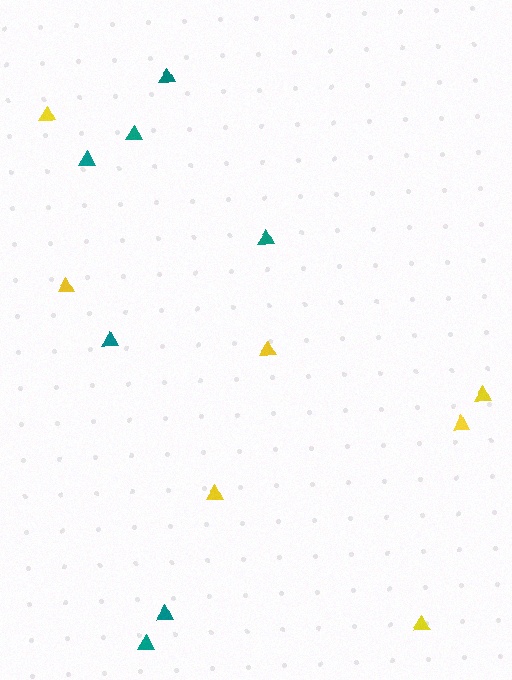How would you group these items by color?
There are 2 groups: one group of teal triangles (7) and one group of yellow triangles (7).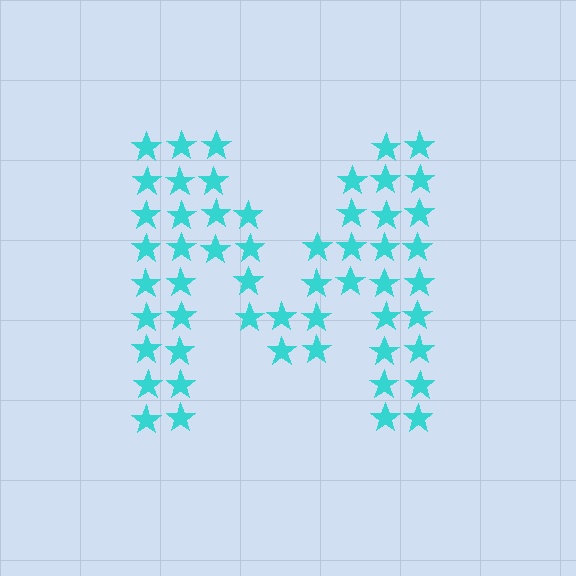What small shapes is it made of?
It is made of small stars.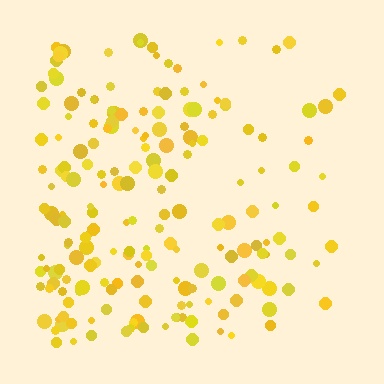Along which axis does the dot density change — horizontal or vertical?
Horizontal.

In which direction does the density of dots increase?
From right to left, with the left side densest.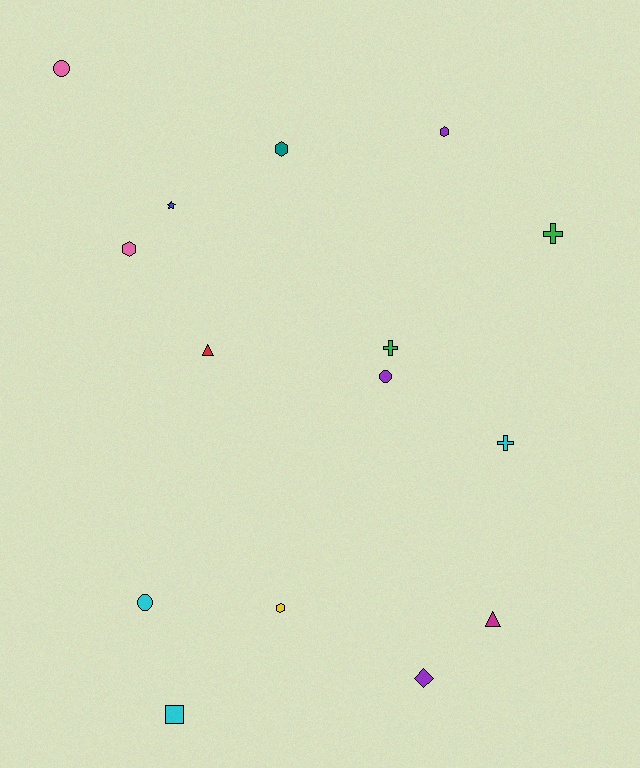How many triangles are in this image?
There are 2 triangles.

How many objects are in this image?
There are 15 objects.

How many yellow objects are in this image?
There is 1 yellow object.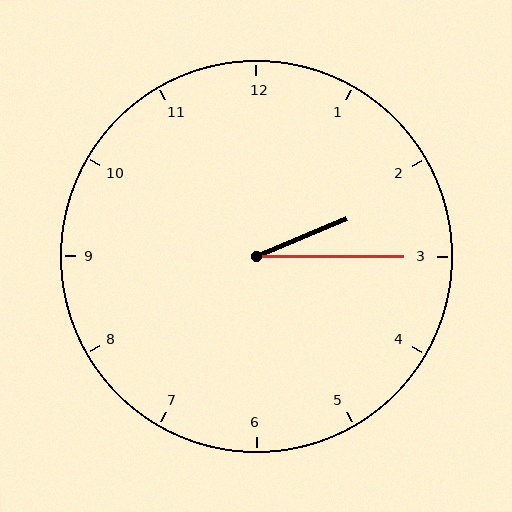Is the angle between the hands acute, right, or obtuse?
It is acute.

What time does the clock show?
2:15.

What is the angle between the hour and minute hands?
Approximately 22 degrees.